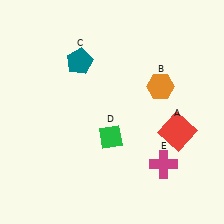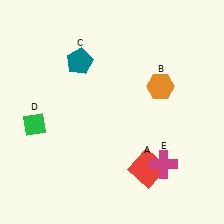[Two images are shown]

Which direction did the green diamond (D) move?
The green diamond (D) moved left.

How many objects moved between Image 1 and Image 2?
2 objects moved between the two images.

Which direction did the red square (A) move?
The red square (A) moved down.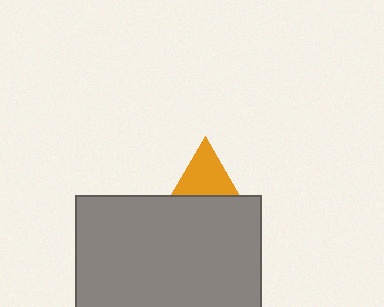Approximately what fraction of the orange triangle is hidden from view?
Roughly 56% of the orange triangle is hidden behind the gray rectangle.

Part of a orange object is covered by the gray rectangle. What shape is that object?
It is a triangle.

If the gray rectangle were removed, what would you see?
You would see the complete orange triangle.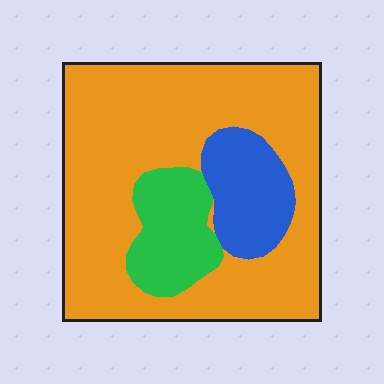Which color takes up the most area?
Orange, at roughly 70%.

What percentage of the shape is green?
Green covers 14% of the shape.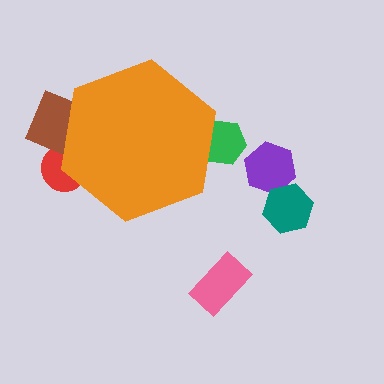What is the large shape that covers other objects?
An orange hexagon.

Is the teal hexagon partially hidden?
No, the teal hexagon is fully visible.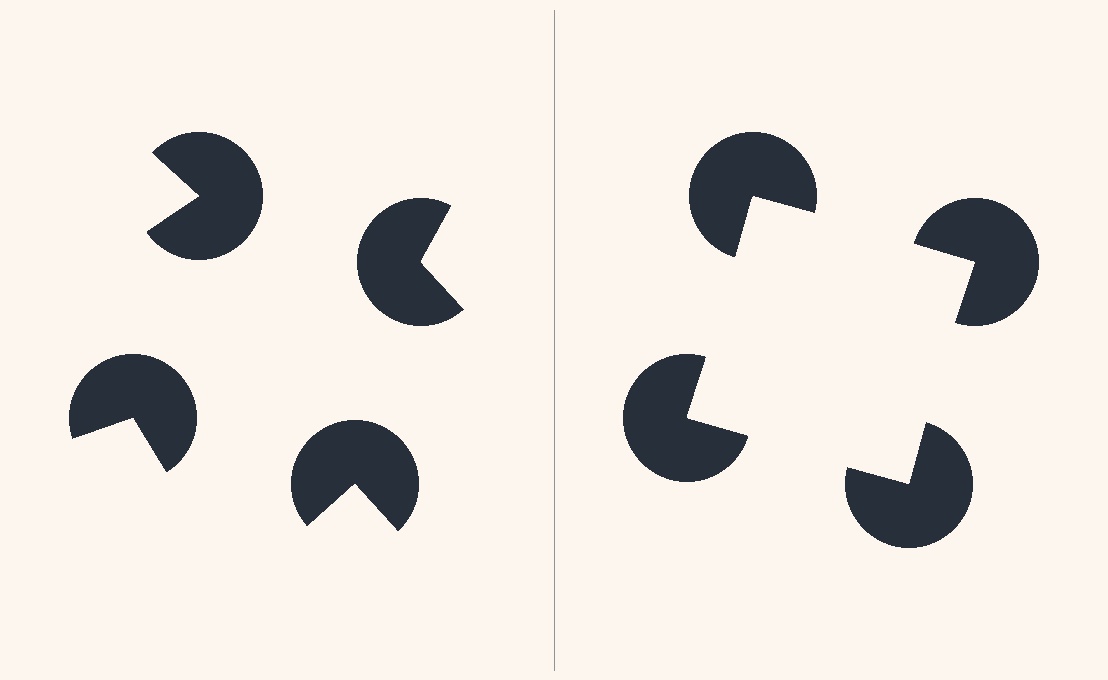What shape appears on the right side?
An illusory square.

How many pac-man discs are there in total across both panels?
8 — 4 on each side.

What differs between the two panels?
The pac-man discs are positioned identically on both sides; only the wedge orientations differ. On the right they align to a square; on the left they are misaligned.